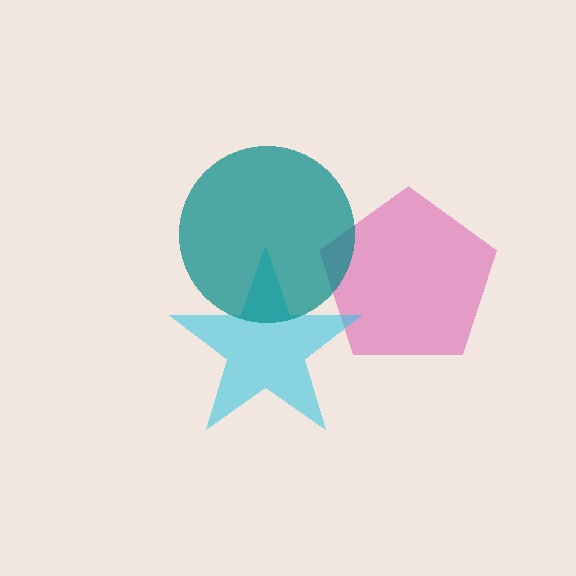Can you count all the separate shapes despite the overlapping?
Yes, there are 3 separate shapes.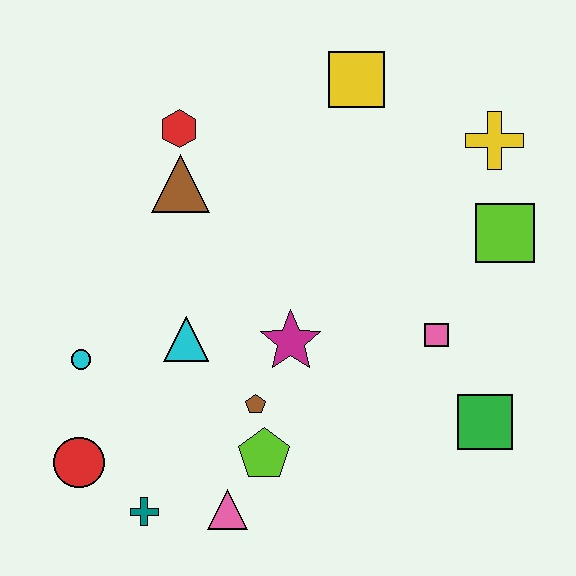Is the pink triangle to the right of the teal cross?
Yes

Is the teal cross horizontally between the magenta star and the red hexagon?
No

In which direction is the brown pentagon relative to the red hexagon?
The brown pentagon is below the red hexagon.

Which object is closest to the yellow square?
The yellow cross is closest to the yellow square.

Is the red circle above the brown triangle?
No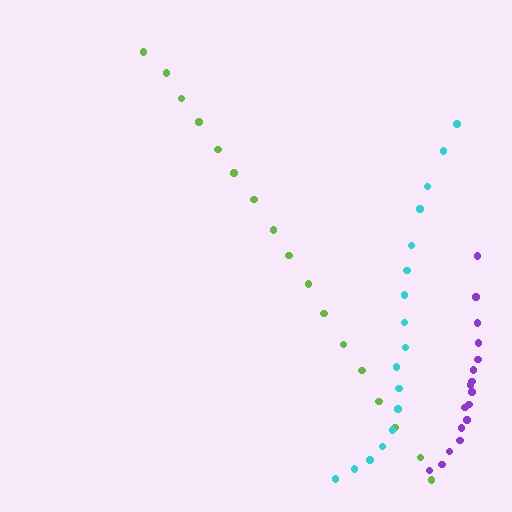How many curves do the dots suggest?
There are 3 distinct paths.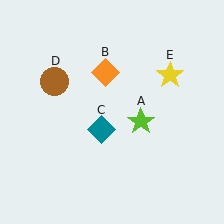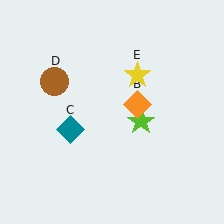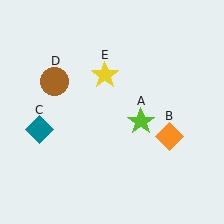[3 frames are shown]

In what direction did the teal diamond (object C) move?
The teal diamond (object C) moved left.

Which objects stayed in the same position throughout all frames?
Lime star (object A) and brown circle (object D) remained stationary.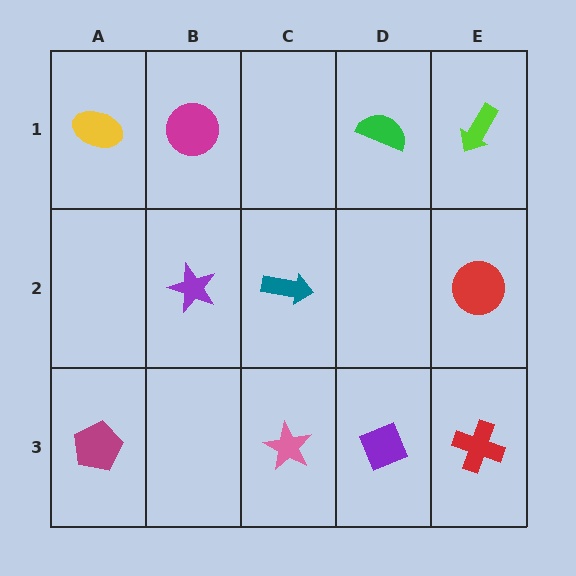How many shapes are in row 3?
4 shapes.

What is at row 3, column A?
A magenta pentagon.